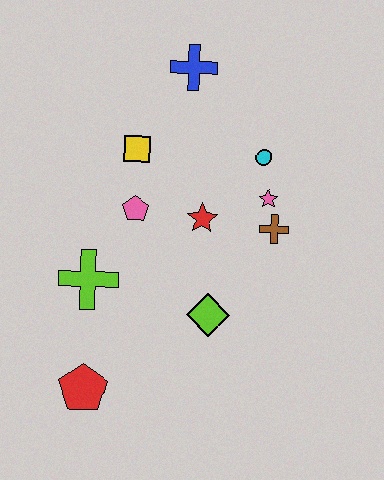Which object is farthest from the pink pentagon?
The red pentagon is farthest from the pink pentagon.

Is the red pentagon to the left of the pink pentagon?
Yes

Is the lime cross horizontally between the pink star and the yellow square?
No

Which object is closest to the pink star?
The brown cross is closest to the pink star.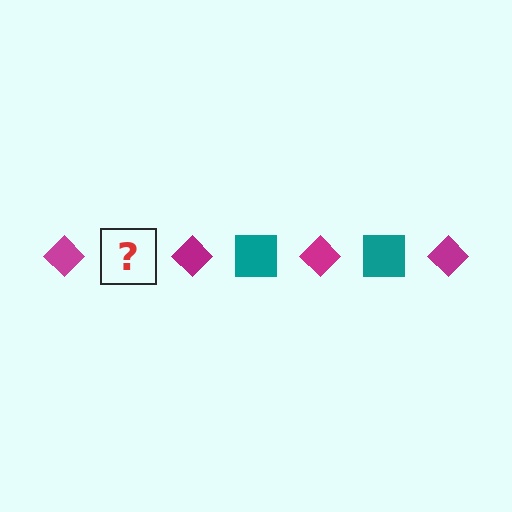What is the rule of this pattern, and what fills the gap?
The rule is that the pattern alternates between magenta diamond and teal square. The gap should be filled with a teal square.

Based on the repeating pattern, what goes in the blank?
The blank should be a teal square.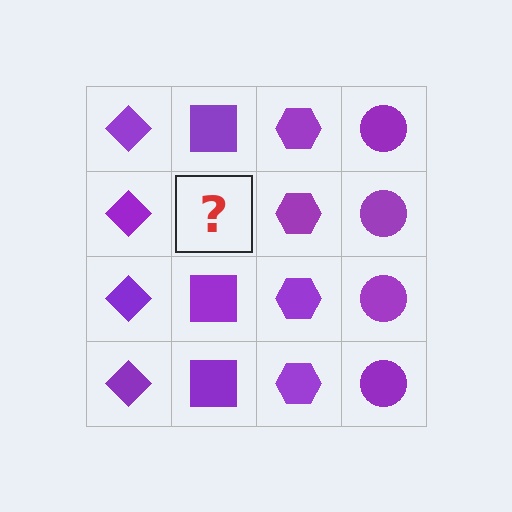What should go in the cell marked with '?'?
The missing cell should contain a purple square.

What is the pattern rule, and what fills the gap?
The rule is that each column has a consistent shape. The gap should be filled with a purple square.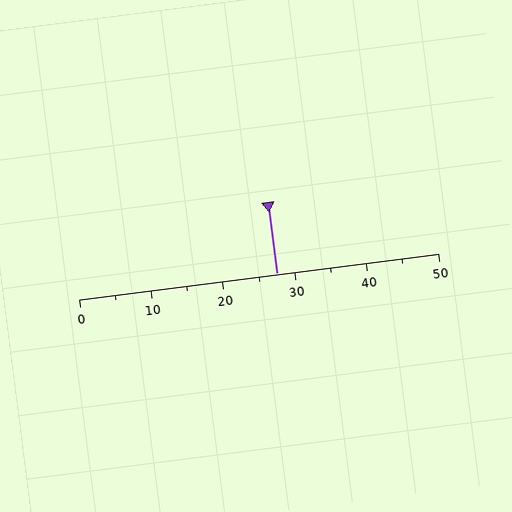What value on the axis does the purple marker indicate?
The marker indicates approximately 27.5.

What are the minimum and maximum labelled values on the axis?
The axis runs from 0 to 50.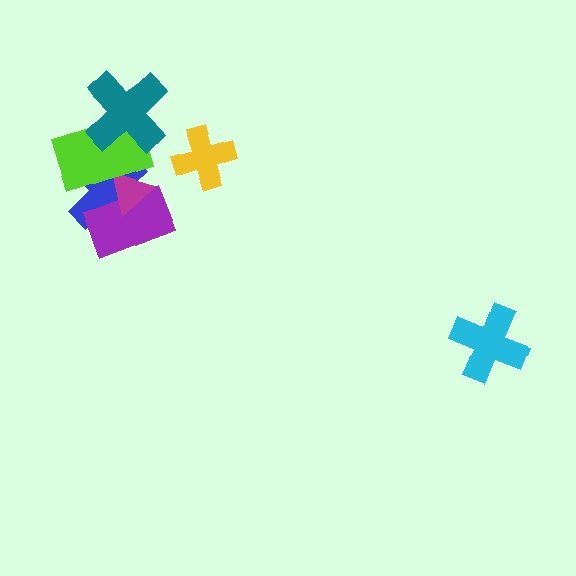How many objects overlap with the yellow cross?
0 objects overlap with the yellow cross.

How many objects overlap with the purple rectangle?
3 objects overlap with the purple rectangle.